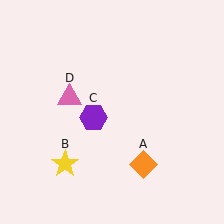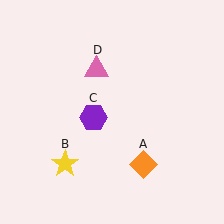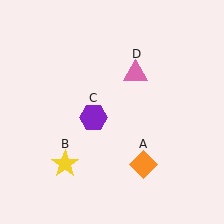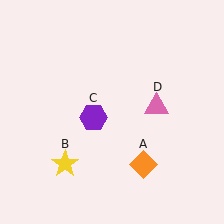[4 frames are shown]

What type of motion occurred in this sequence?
The pink triangle (object D) rotated clockwise around the center of the scene.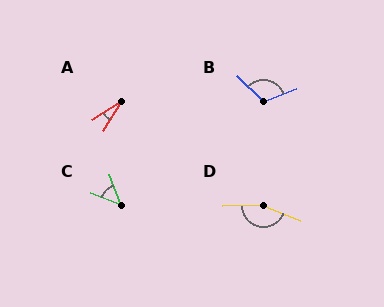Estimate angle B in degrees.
Approximately 114 degrees.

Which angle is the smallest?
A, at approximately 25 degrees.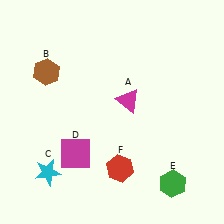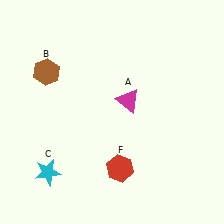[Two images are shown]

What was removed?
The green hexagon (E), the magenta square (D) were removed in Image 2.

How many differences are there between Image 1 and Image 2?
There are 2 differences between the two images.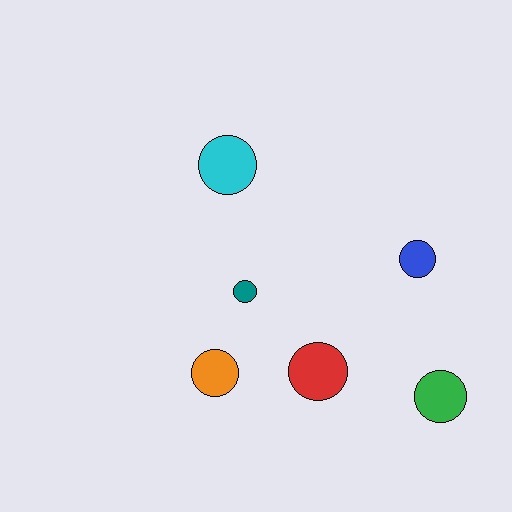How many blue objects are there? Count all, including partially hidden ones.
There is 1 blue object.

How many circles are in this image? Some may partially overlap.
There are 6 circles.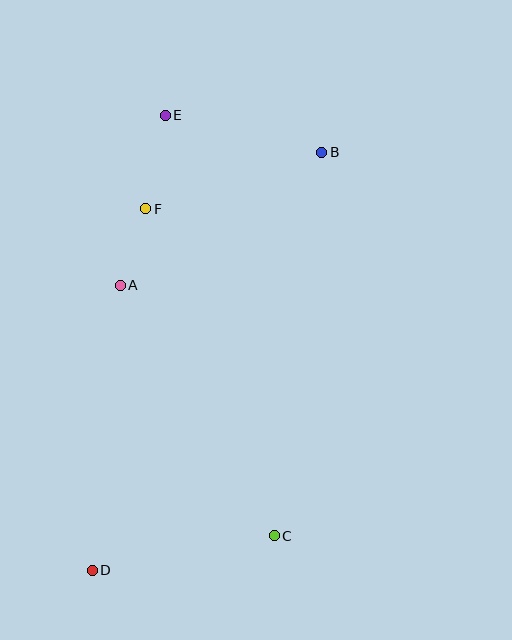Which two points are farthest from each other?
Points B and D are farthest from each other.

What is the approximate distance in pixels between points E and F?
The distance between E and F is approximately 96 pixels.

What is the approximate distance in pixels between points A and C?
The distance between A and C is approximately 294 pixels.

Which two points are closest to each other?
Points A and F are closest to each other.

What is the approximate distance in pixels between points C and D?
The distance between C and D is approximately 185 pixels.